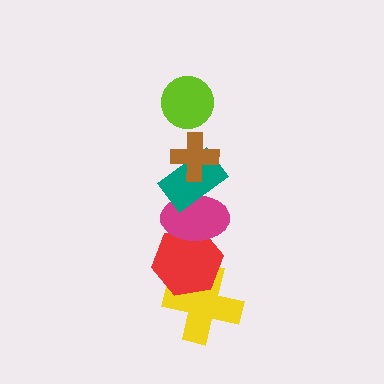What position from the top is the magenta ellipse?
The magenta ellipse is 4th from the top.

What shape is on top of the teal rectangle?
The brown cross is on top of the teal rectangle.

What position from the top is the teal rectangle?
The teal rectangle is 3rd from the top.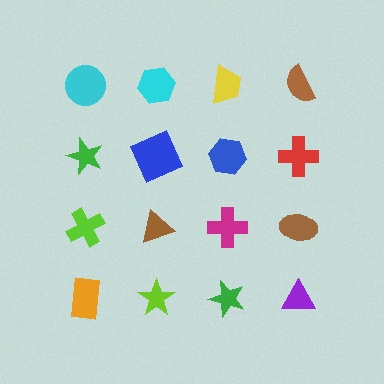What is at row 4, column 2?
A lime star.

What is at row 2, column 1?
A green star.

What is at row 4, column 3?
A green star.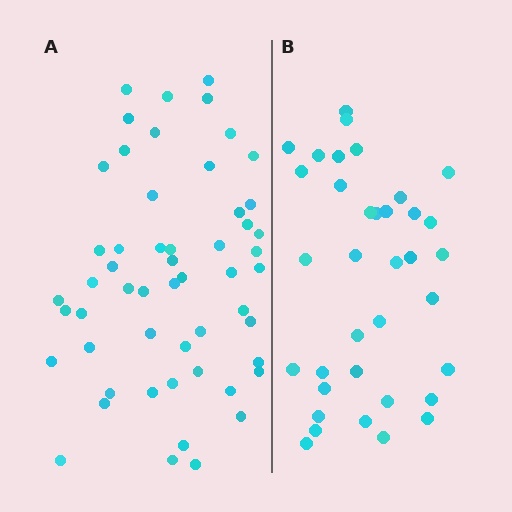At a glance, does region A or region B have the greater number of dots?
Region A (the left region) has more dots.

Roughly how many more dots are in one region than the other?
Region A has approximately 20 more dots than region B.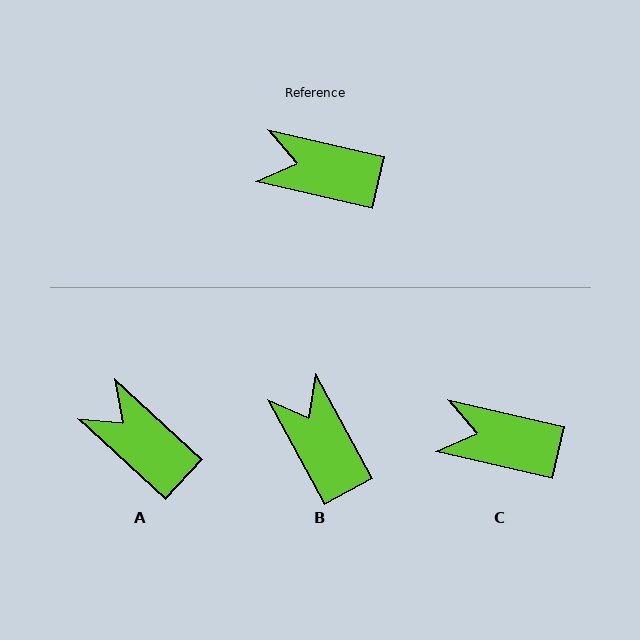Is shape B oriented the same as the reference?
No, it is off by about 48 degrees.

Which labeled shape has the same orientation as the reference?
C.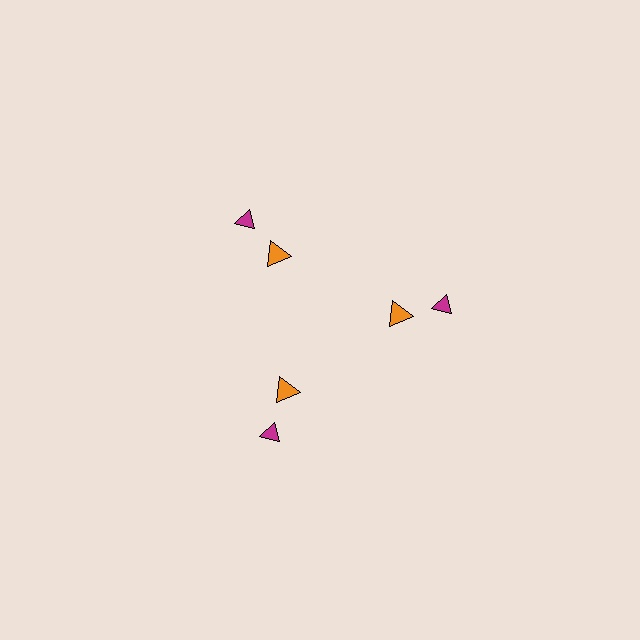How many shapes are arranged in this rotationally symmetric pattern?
There are 6 shapes, arranged in 3 groups of 2.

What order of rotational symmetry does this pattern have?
This pattern has 3-fold rotational symmetry.